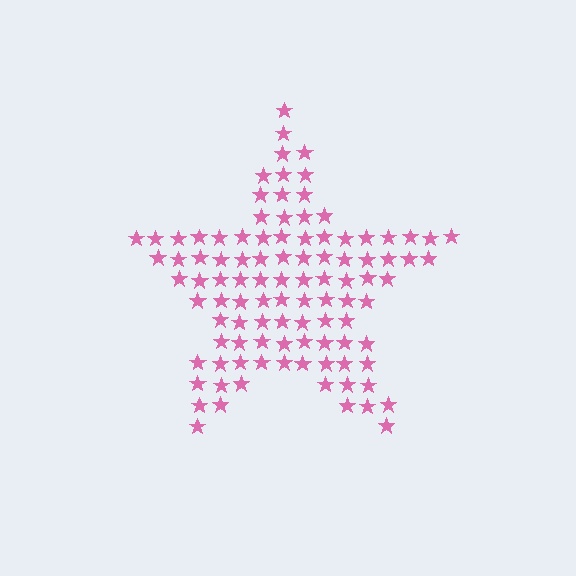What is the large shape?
The large shape is a star.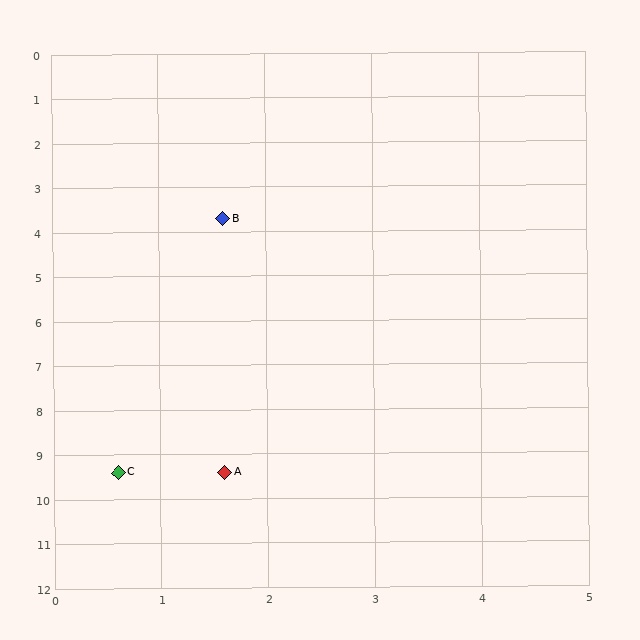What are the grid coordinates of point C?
Point C is at approximately (0.6, 9.4).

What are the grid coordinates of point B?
Point B is at approximately (1.6, 3.7).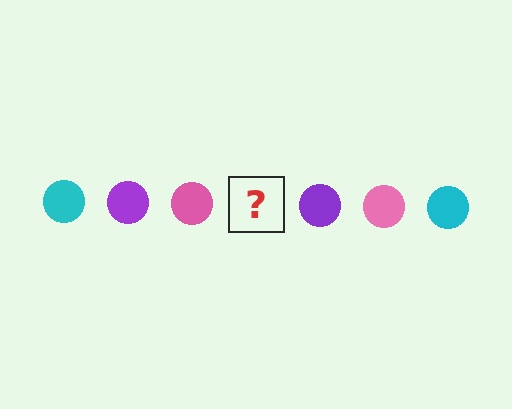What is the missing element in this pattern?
The missing element is a cyan circle.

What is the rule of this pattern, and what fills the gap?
The rule is that the pattern cycles through cyan, purple, pink circles. The gap should be filled with a cyan circle.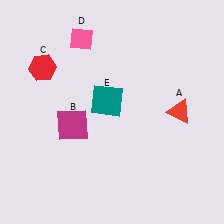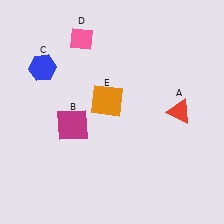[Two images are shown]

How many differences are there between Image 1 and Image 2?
There are 2 differences between the two images.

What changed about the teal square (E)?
In Image 1, E is teal. In Image 2, it changed to orange.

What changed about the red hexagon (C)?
In Image 1, C is red. In Image 2, it changed to blue.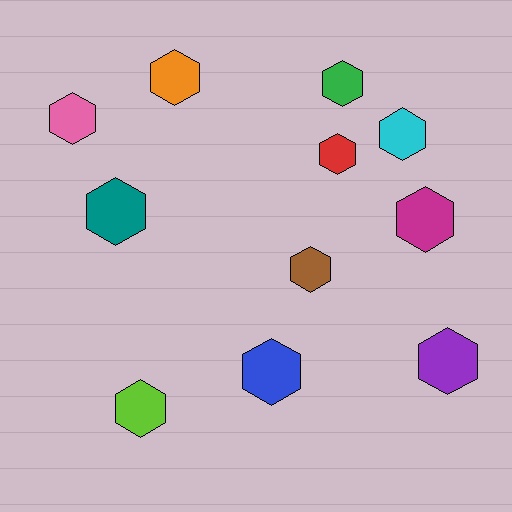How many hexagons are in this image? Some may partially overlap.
There are 11 hexagons.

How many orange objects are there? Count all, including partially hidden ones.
There is 1 orange object.